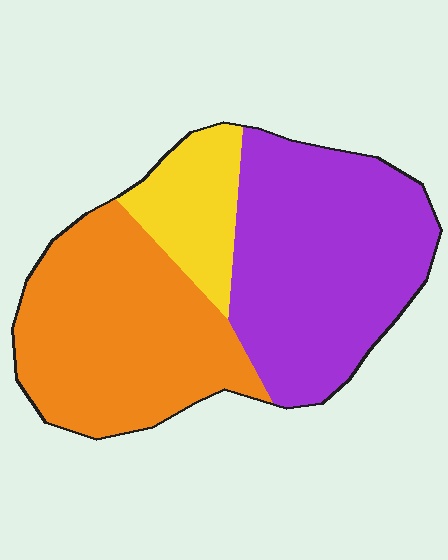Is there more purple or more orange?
Purple.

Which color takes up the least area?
Yellow, at roughly 15%.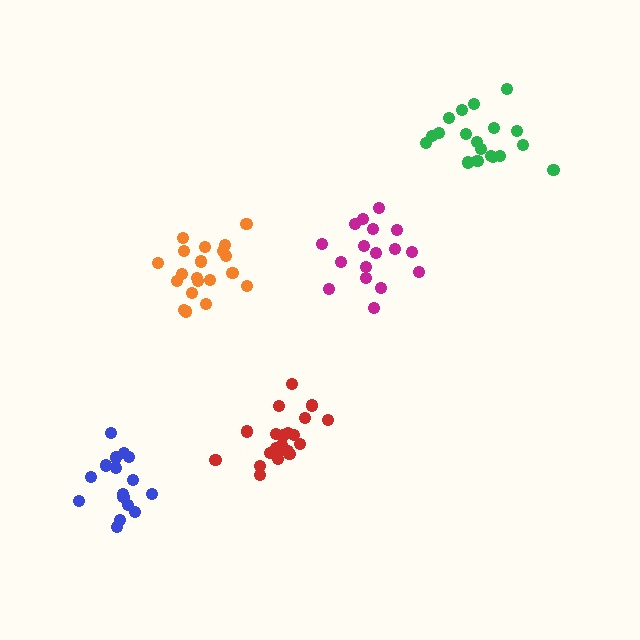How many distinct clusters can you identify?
There are 5 distinct clusters.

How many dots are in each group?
Group 1: 16 dots, Group 2: 20 dots, Group 3: 19 dots, Group 4: 17 dots, Group 5: 21 dots (93 total).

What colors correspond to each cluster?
The clusters are colored: blue, orange, green, magenta, red.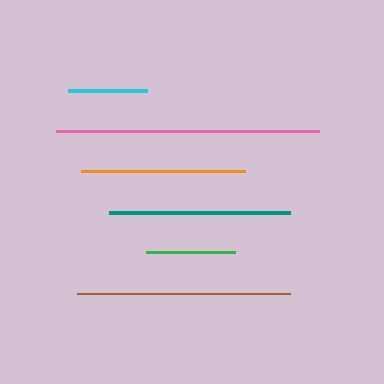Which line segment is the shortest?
The cyan line is the shortest at approximately 79 pixels.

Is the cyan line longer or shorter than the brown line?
The brown line is longer than the cyan line.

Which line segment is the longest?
The pink line is the longest at approximately 263 pixels.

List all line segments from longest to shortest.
From longest to shortest: pink, brown, teal, orange, green, cyan.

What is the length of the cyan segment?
The cyan segment is approximately 79 pixels long.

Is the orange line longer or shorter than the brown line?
The brown line is longer than the orange line.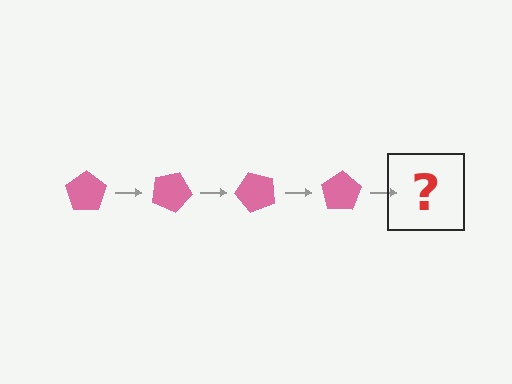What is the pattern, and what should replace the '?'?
The pattern is that the pentagon rotates 25 degrees each step. The '?' should be a pink pentagon rotated 100 degrees.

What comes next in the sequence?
The next element should be a pink pentagon rotated 100 degrees.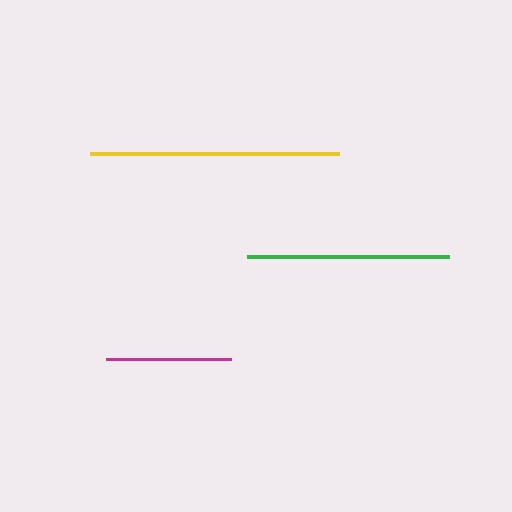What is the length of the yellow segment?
The yellow segment is approximately 249 pixels long.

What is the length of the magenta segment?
The magenta segment is approximately 126 pixels long.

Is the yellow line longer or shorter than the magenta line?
The yellow line is longer than the magenta line.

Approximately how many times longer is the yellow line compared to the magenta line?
The yellow line is approximately 2.0 times the length of the magenta line.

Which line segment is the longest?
The yellow line is the longest at approximately 249 pixels.